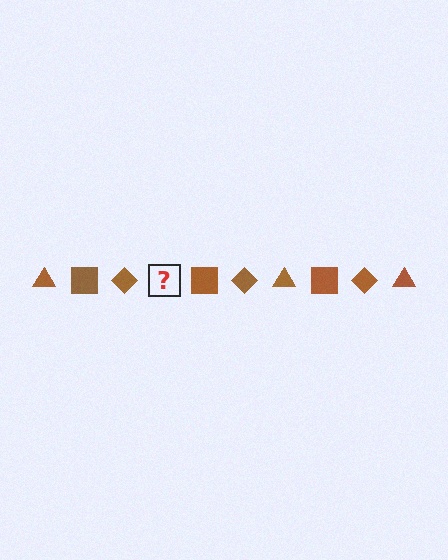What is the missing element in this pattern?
The missing element is a brown triangle.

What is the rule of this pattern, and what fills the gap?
The rule is that the pattern cycles through triangle, square, diamond shapes in brown. The gap should be filled with a brown triangle.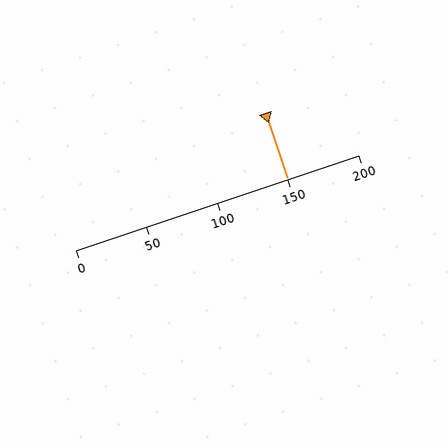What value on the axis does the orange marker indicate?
The marker indicates approximately 150.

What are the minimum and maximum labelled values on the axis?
The axis runs from 0 to 200.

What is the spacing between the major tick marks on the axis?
The major ticks are spaced 50 apart.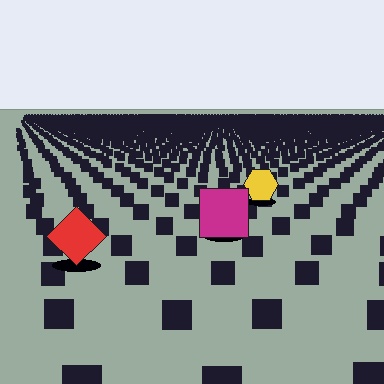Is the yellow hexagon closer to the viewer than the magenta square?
No. The magenta square is closer — you can tell from the texture gradient: the ground texture is coarser near it.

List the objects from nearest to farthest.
From nearest to farthest: the red diamond, the magenta square, the yellow hexagon.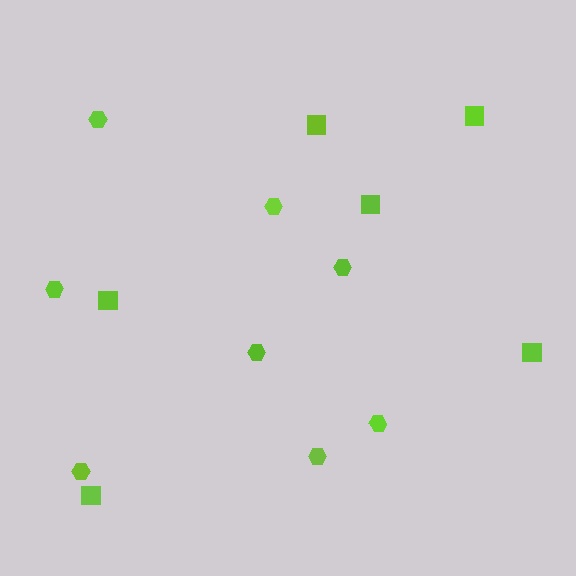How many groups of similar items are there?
There are 2 groups: one group of hexagons (8) and one group of squares (6).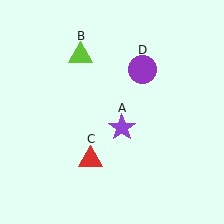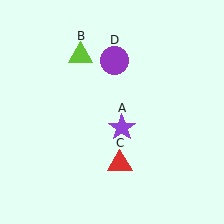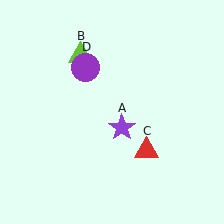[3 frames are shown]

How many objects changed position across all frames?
2 objects changed position: red triangle (object C), purple circle (object D).